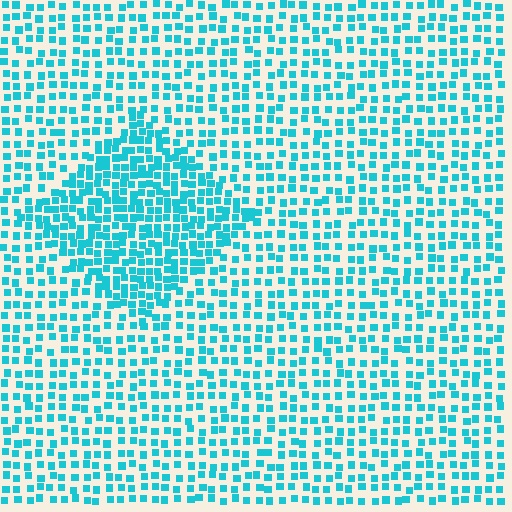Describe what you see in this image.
The image contains small cyan elements arranged at two different densities. A diamond-shaped region is visible where the elements are more densely packed than the surrounding area.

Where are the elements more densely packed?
The elements are more densely packed inside the diamond boundary.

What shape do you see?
I see a diamond.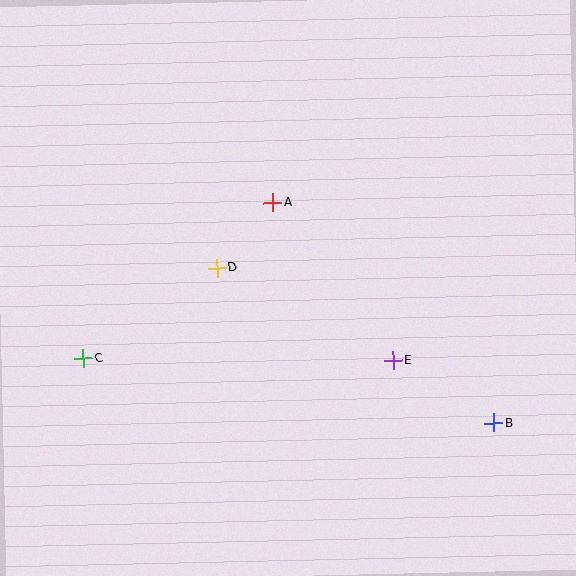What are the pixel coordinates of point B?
Point B is at (494, 423).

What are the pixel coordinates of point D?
Point D is at (217, 268).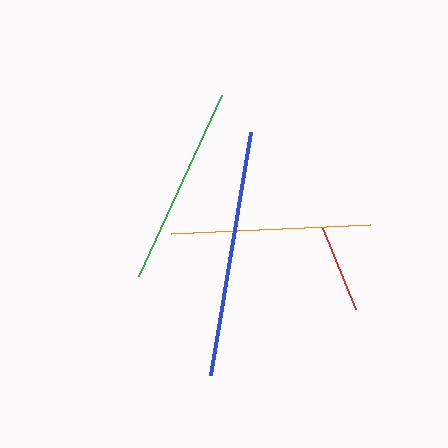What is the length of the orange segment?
The orange segment is approximately 199 pixels long.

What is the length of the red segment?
The red segment is approximately 88 pixels long.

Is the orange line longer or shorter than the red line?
The orange line is longer than the red line.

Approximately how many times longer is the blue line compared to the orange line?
The blue line is approximately 1.2 times the length of the orange line.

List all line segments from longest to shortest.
From longest to shortest: blue, orange, green, red.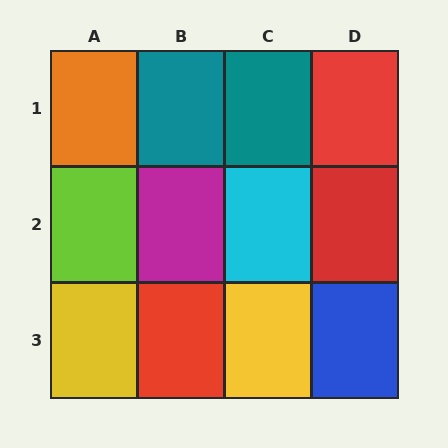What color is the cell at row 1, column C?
Teal.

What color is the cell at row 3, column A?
Yellow.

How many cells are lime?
1 cell is lime.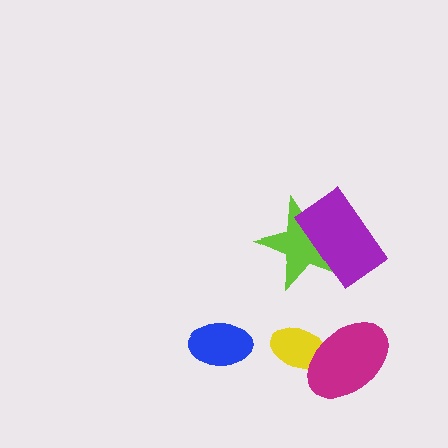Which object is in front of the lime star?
The purple rectangle is in front of the lime star.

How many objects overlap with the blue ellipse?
0 objects overlap with the blue ellipse.